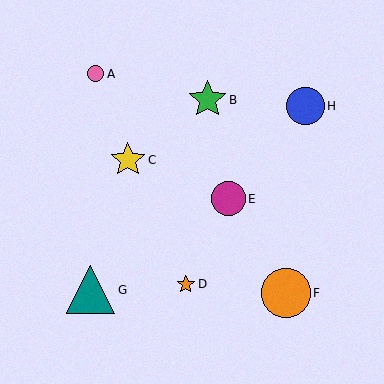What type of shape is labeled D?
Shape D is an orange star.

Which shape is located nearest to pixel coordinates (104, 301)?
The teal triangle (labeled G) at (91, 290) is nearest to that location.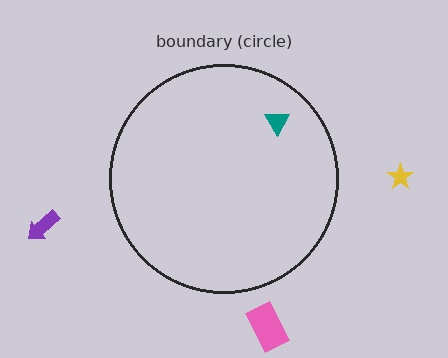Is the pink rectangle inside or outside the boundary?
Outside.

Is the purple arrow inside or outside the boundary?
Outside.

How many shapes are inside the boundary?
1 inside, 3 outside.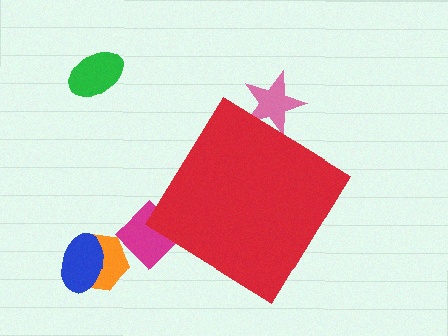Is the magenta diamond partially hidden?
Yes, the magenta diamond is partially hidden behind the red diamond.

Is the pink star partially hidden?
Yes, the pink star is partially hidden behind the red diamond.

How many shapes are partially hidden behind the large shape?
2 shapes are partially hidden.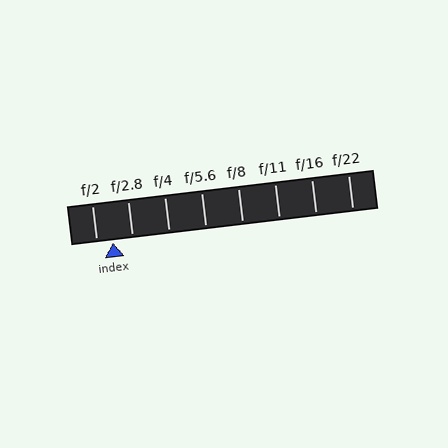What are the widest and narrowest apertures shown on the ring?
The widest aperture shown is f/2 and the narrowest is f/22.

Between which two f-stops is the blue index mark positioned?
The index mark is between f/2 and f/2.8.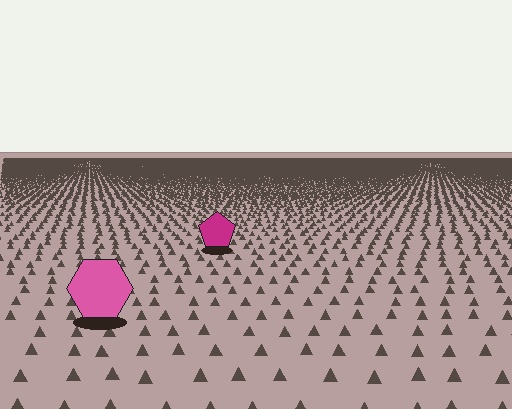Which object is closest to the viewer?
The pink hexagon is closest. The texture marks near it are larger and more spread out.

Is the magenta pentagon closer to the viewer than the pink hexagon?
No. The pink hexagon is closer — you can tell from the texture gradient: the ground texture is coarser near it.